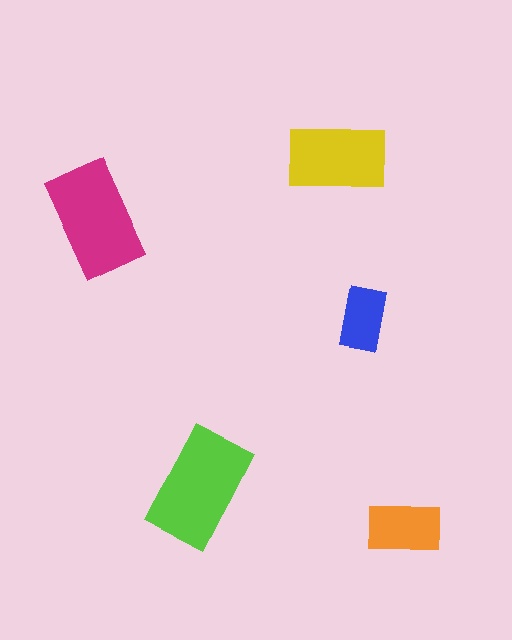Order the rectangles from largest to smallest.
the lime one, the magenta one, the yellow one, the orange one, the blue one.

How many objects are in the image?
There are 5 objects in the image.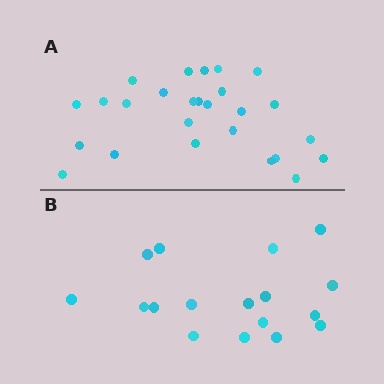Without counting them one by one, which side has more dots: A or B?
Region A (the top region) has more dots.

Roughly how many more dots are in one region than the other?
Region A has roughly 8 or so more dots than region B.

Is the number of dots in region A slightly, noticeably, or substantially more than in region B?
Region A has substantially more. The ratio is roughly 1.5 to 1.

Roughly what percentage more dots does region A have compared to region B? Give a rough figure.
About 55% more.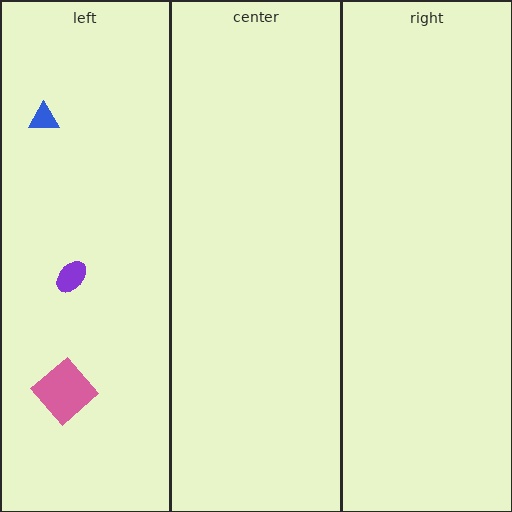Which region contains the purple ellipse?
The left region.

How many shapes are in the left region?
3.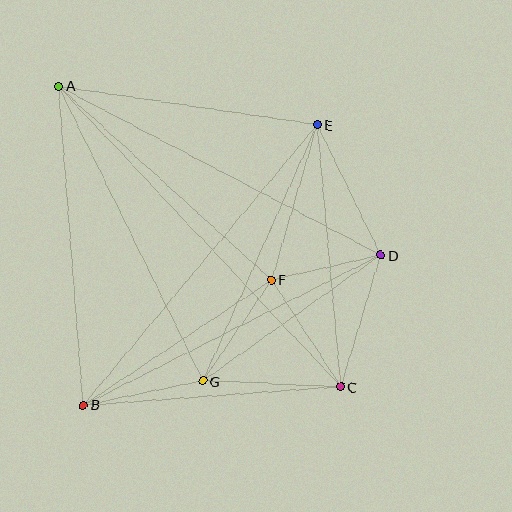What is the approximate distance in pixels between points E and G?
The distance between E and G is approximately 280 pixels.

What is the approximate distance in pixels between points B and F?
The distance between B and F is approximately 226 pixels.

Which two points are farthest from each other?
Points A and C are farthest from each other.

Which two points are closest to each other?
Points D and F are closest to each other.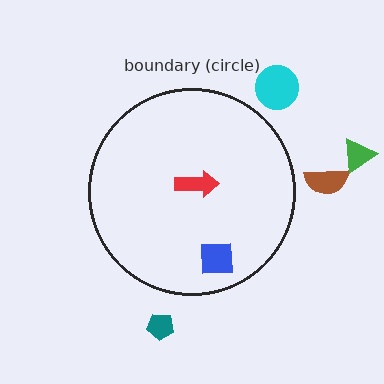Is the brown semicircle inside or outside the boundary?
Outside.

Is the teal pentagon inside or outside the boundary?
Outside.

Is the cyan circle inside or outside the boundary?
Outside.